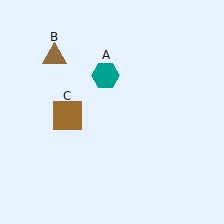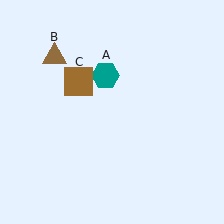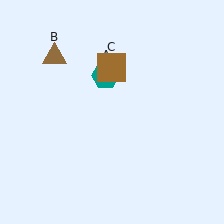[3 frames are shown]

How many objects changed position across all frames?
1 object changed position: brown square (object C).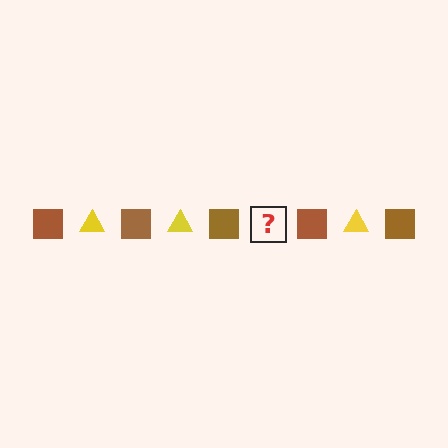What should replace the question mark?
The question mark should be replaced with a yellow triangle.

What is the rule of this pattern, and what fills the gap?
The rule is that the pattern alternates between brown square and yellow triangle. The gap should be filled with a yellow triangle.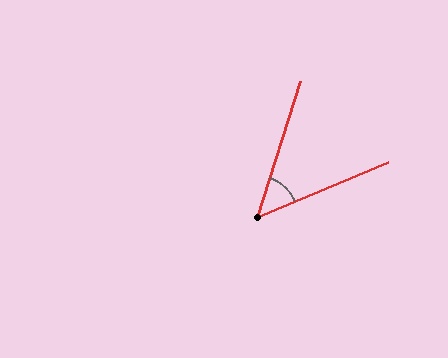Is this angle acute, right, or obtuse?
It is acute.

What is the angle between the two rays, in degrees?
Approximately 49 degrees.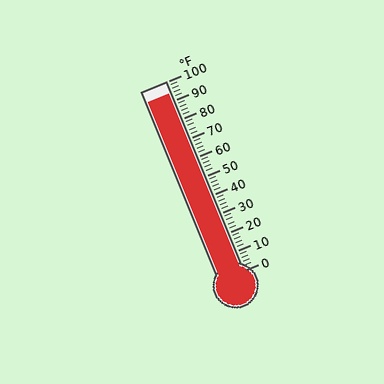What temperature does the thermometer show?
The thermometer shows approximately 94°F.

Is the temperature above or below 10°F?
The temperature is above 10°F.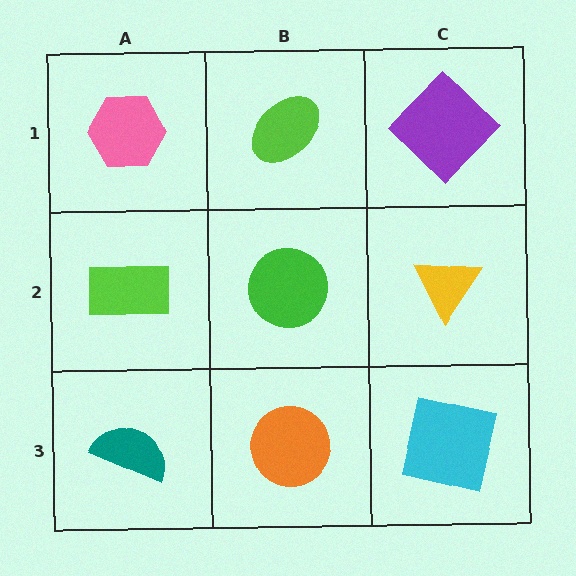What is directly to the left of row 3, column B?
A teal semicircle.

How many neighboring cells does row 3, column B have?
3.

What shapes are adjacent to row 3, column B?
A green circle (row 2, column B), a teal semicircle (row 3, column A), a cyan square (row 3, column C).